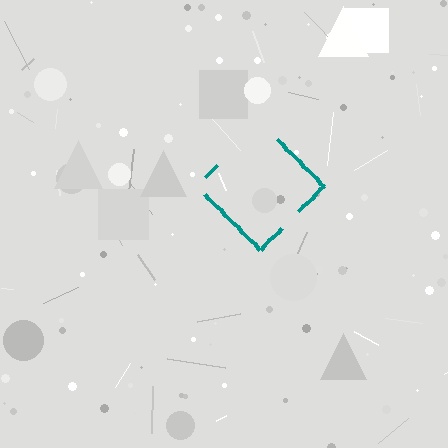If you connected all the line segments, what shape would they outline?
They would outline a diamond.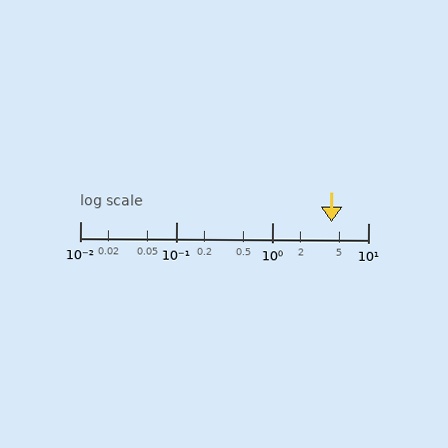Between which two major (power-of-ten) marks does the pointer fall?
The pointer is between 1 and 10.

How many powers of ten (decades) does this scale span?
The scale spans 3 decades, from 0.01 to 10.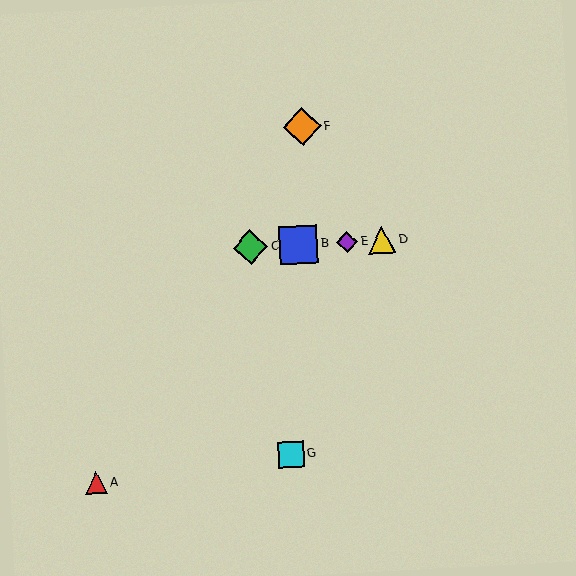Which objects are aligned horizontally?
Objects B, C, D, E are aligned horizontally.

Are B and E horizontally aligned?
Yes, both are at y≈245.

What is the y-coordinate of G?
Object G is at y≈455.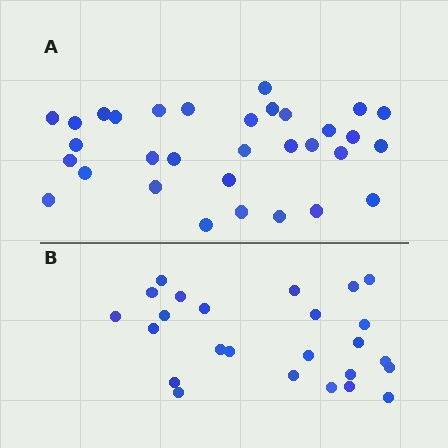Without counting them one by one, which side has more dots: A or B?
Region A (the top region) has more dots.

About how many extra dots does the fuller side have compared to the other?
Region A has roughly 8 or so more dots than region B.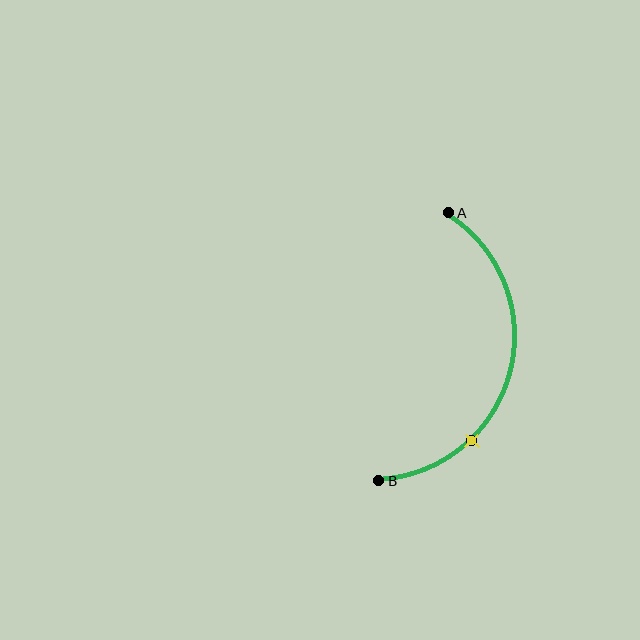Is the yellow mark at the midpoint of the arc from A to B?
No. The yellow mark lies on the arc but is closer to endpoint B. The arc midpoint would be at the point on the curve equidistant along the arc from both A and B.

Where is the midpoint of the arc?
The arc midpoint is the point on the curve farthest from the straight line joining A and B. It sits to the right of that line.